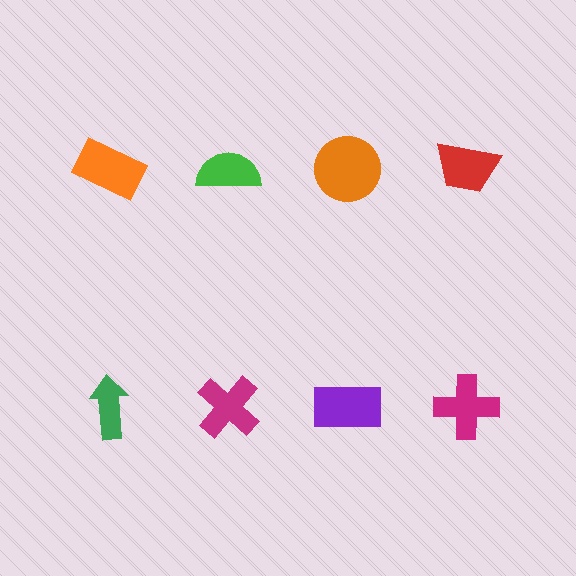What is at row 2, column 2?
A magenta cross.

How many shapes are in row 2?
4 shapes.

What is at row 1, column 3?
An orange circle.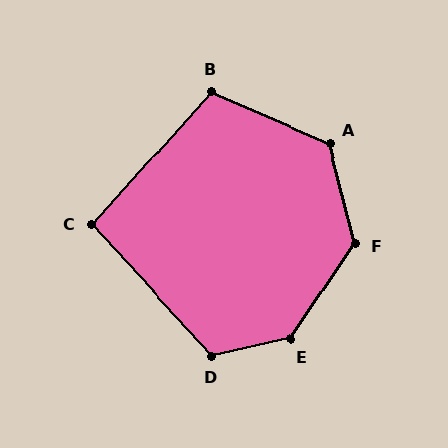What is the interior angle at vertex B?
Approximately 108 degrees (obtuse).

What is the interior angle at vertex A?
Approximately 128 degrees (obtuse).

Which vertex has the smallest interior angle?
C, at approximately 95 degrees.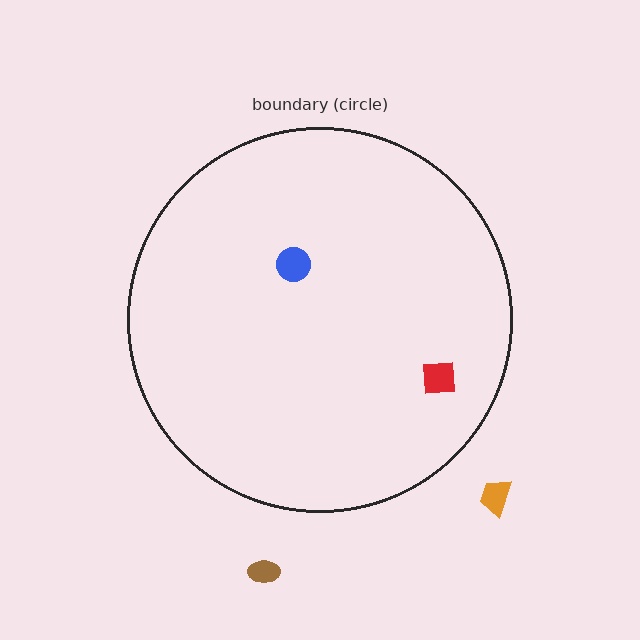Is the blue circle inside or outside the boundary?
Inside.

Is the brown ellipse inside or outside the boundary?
Outside.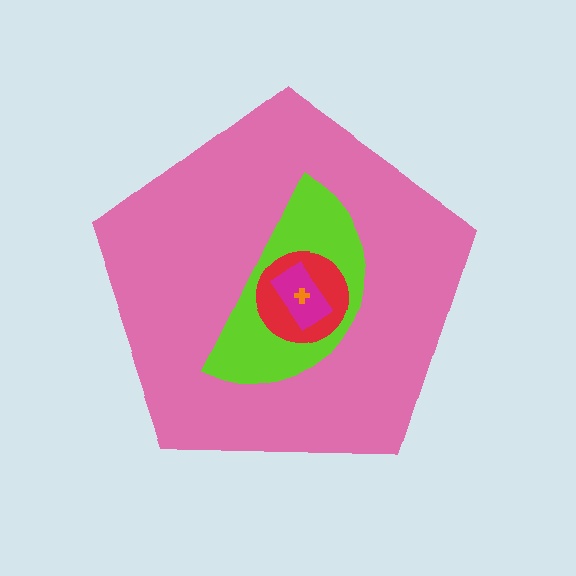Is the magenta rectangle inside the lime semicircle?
Yes.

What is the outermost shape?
The pink pentagon.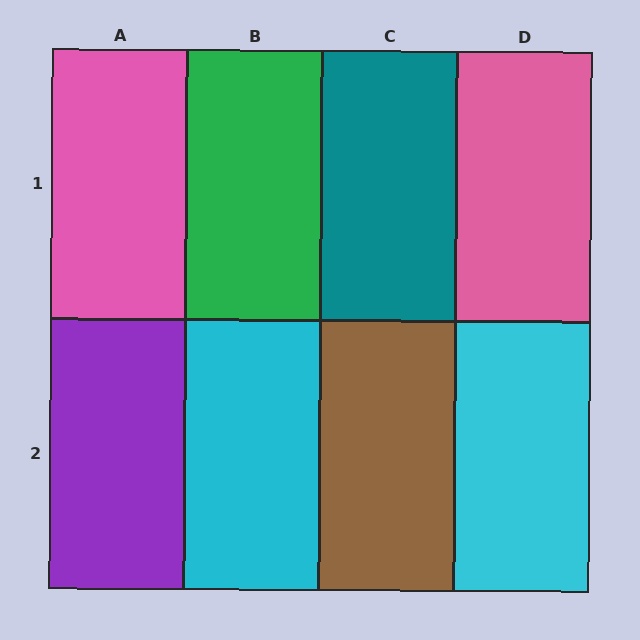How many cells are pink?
2 cells are pink.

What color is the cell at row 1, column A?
Pink.